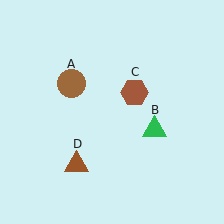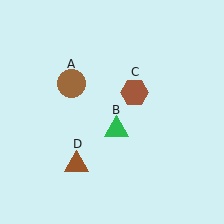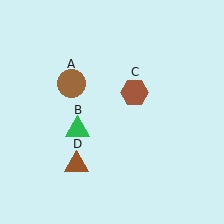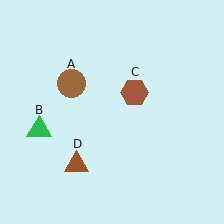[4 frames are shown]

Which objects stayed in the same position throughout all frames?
Brown circle (object A) and brown hexagon (object C) and brown triangle (object D) remained stationary.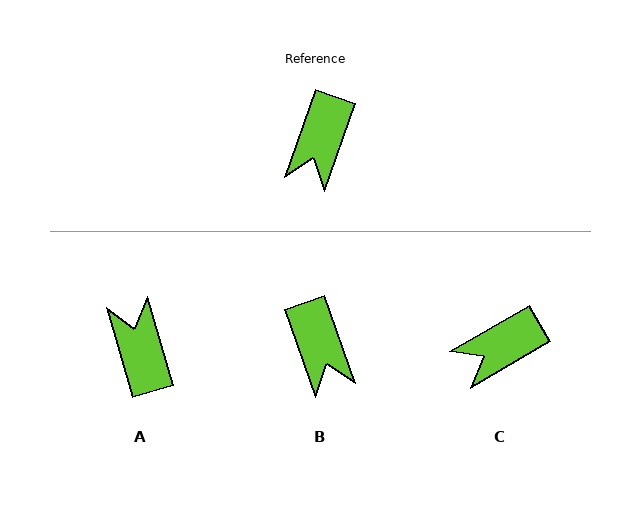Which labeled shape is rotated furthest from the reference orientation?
A, about 144 degrees away.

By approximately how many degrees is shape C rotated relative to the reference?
Approximately 40 degrees clockwise.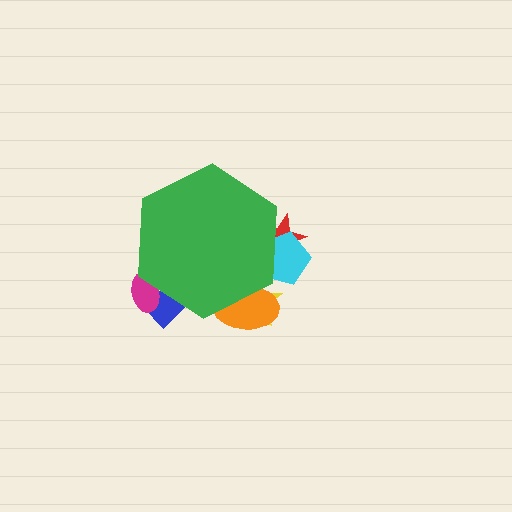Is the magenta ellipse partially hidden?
Yes, the magenta ellipse is partially hidden behind the green hexagon.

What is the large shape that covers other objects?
A green hexagon.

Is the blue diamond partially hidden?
Yes, the blue diamond is partially hidden behind the green hexagon.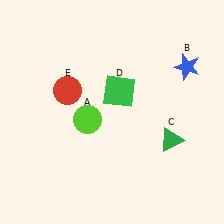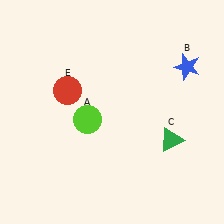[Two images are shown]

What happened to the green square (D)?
The green square (D) was removed in Image 2. It was in the top-right area of Image 1.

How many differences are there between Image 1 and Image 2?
There is 1 difference between the two images.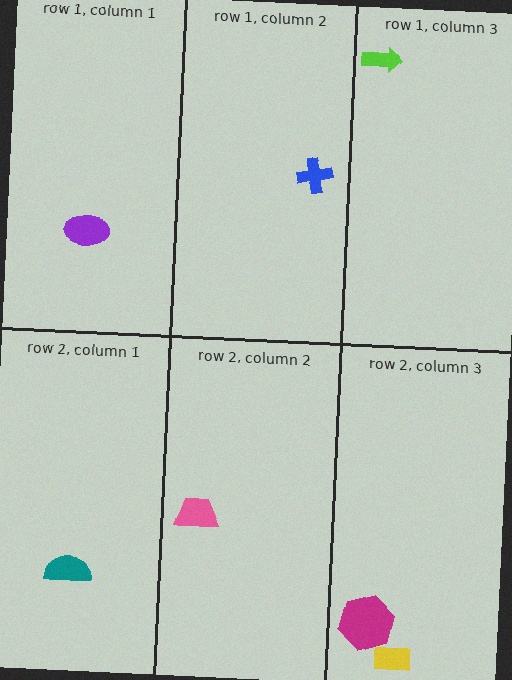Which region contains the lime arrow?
The row 1, column 3 region.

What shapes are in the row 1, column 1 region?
The purple ellipse.